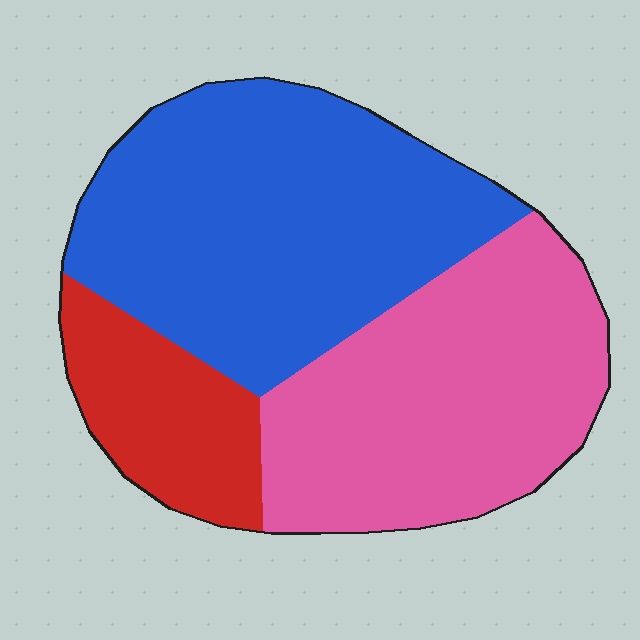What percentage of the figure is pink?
Pink takes up between a third and a half of the figure.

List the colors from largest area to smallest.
From largest to smallest: blue, pink, red.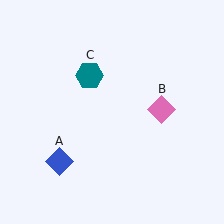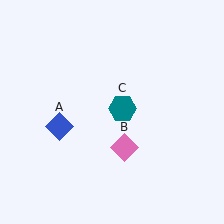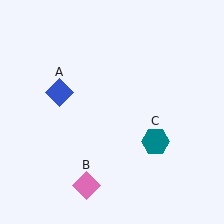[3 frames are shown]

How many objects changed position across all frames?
3 objects changed position: blue diamond (object A), pink diamond (object B), teal hexagon (object C).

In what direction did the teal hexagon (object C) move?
The teal hexagon (object C) moved down and to the right.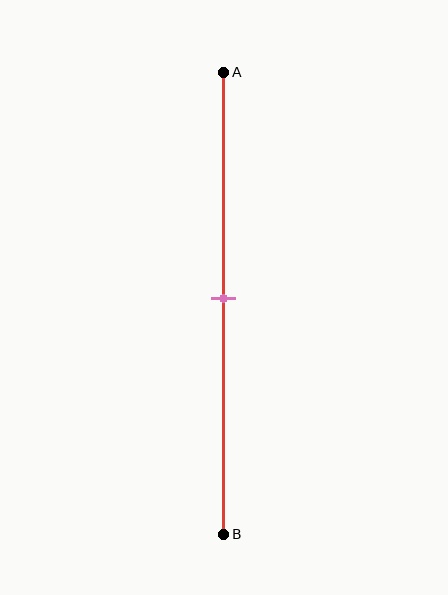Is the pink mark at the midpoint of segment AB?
Yes, the mark is approximately at the midpoint.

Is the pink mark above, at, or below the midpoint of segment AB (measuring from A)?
The pink mark is approximately at the midpoint of segment AB.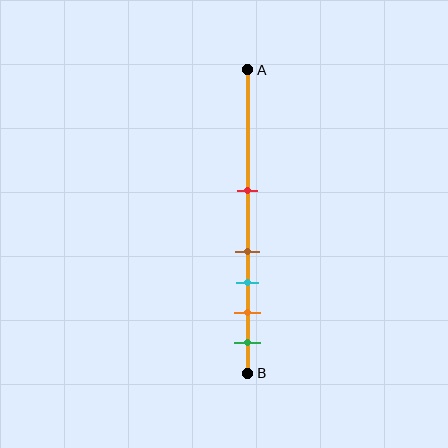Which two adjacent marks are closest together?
The brown and cyan marks are the closest adjacent pair.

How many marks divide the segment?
There are 5 marks dividing the segment.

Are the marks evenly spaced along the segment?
No, the marks are not evenly spaced.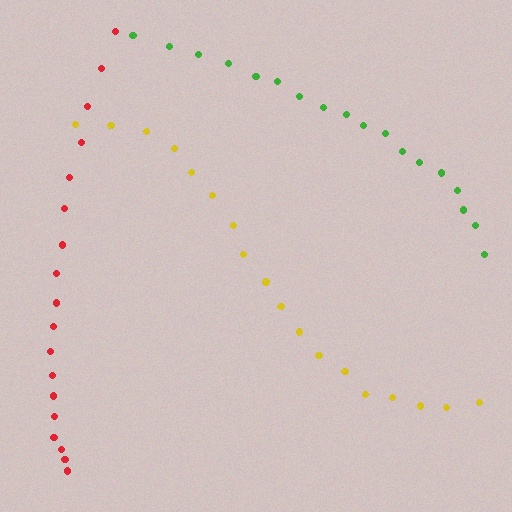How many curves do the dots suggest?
There are 3 distinct paths.